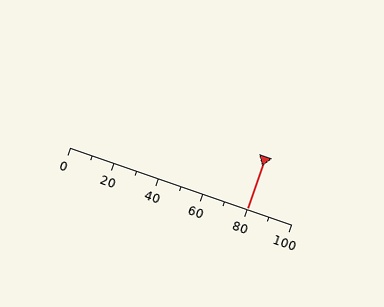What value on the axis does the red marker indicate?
The marker indicates approximately 80.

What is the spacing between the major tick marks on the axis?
The major ticks are spaced 20 apart.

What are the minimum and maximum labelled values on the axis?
The axis runs from 0 to 100.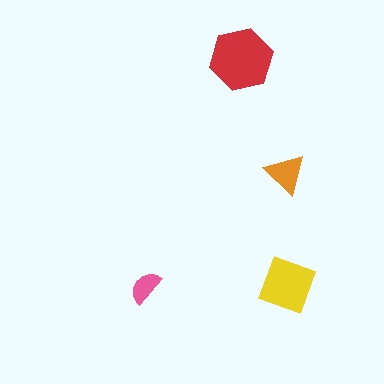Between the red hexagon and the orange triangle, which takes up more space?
The red hexagon.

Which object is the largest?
The red hexagon.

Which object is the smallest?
The pink semicircle.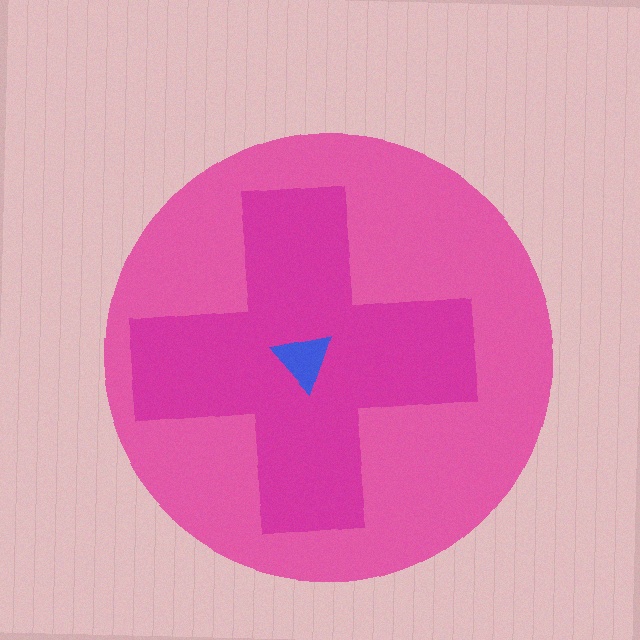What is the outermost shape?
The pink circle.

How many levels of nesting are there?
3.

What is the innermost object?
The blue triangle.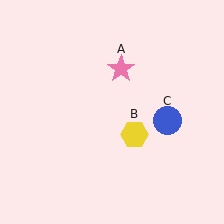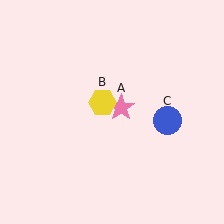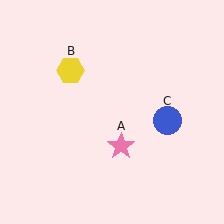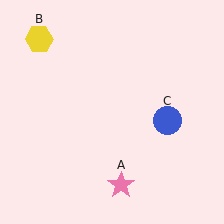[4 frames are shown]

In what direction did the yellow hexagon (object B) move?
The yellow hexagon (object B) moved up and to the left.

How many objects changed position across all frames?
2 objects changed position: pink star (object A), yellow hexagon (object B).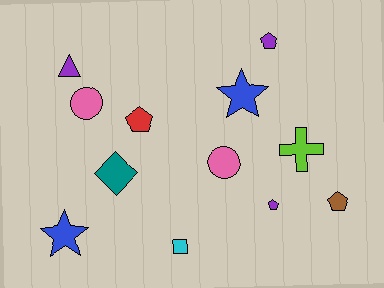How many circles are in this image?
There are 2 circles.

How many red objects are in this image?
There is 1 red object.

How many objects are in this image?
There are 12 objects.